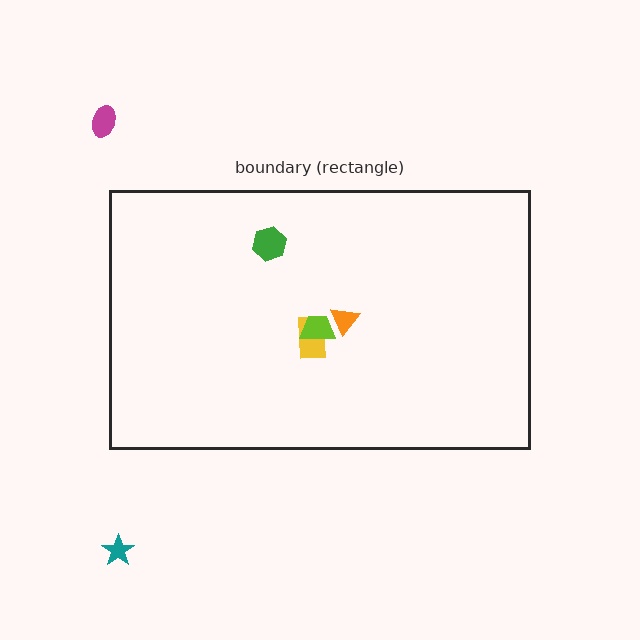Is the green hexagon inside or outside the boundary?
Inside.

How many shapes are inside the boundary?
4 inside, 2 outside.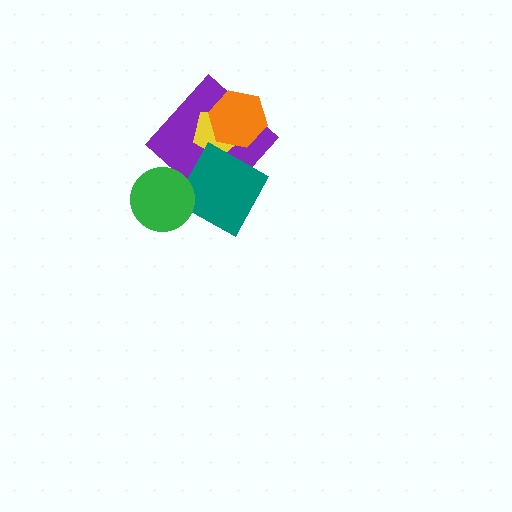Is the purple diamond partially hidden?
Yes, it is partially covered by another shape.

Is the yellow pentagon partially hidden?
Yes, it is partially covered by another shape.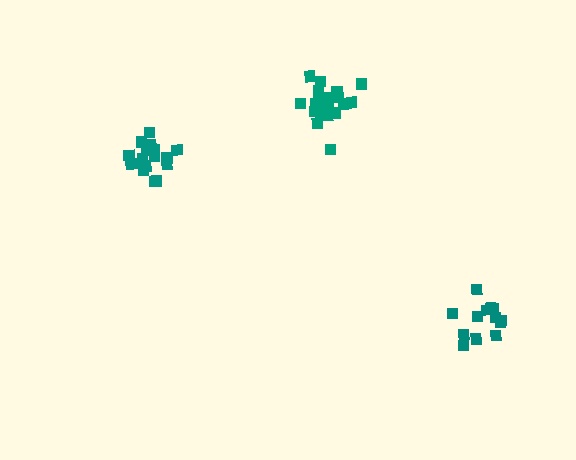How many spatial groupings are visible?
There are 3 spatial groupings.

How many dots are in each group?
Group 1: 13 dots, Group 2: 19 dots, Group 3: 19 dots (51 total).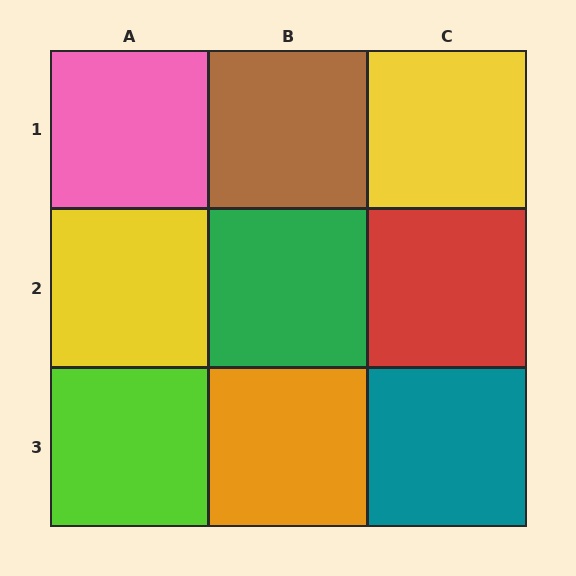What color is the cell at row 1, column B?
Brown.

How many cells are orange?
1 cell is orange.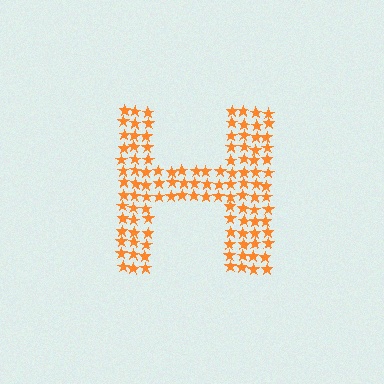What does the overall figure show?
The overall figure shows the letter H.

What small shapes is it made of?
It is made of small stars.